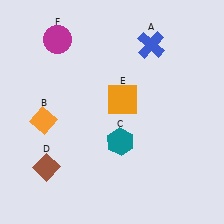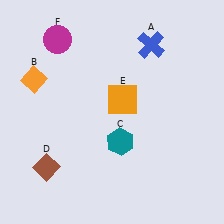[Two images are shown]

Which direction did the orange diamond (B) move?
The orange diamond (B) moved up.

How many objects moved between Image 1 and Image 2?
1 object moved between the two images.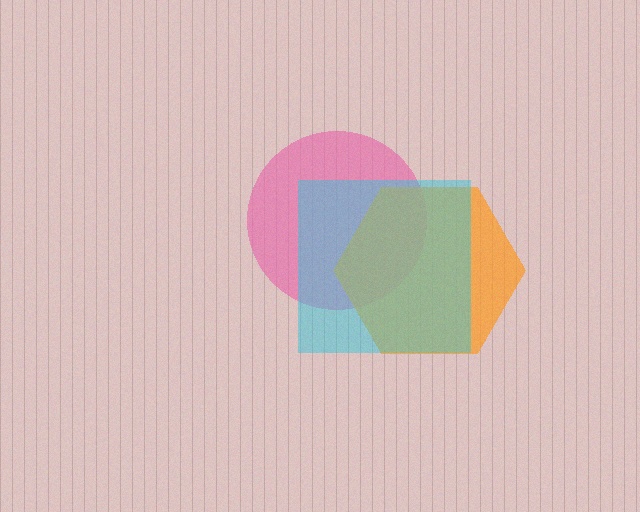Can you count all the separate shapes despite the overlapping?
Yes, there are 3 separate shapes.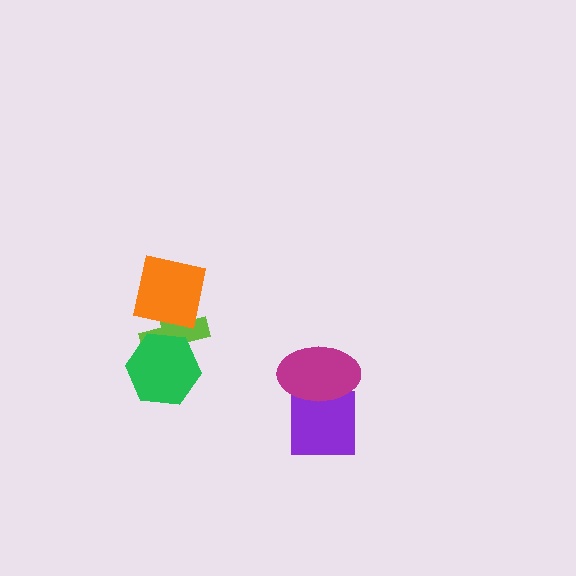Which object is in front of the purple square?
The magenta ellipse is in front of the purple square.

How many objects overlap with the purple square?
1 object overlaps with the purple square.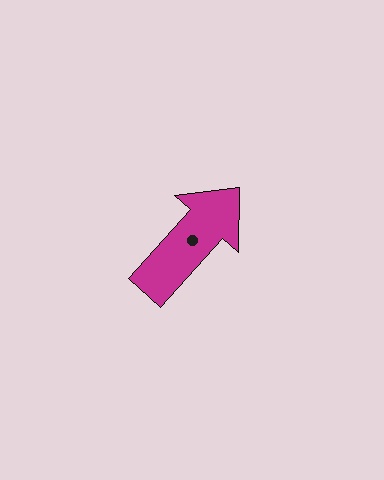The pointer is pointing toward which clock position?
Roughly 1 o'clock.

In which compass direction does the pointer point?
Northeast.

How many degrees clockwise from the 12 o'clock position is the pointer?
Approximately 42 degrees.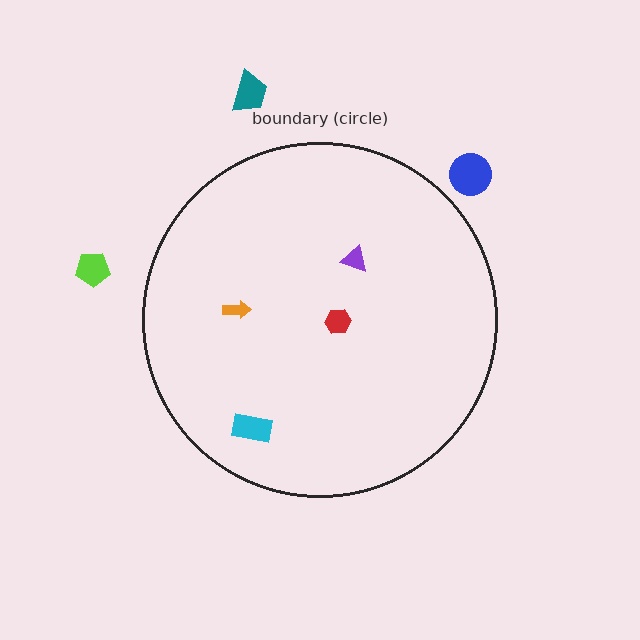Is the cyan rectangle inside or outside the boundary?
Inside.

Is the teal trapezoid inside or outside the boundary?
Outside.